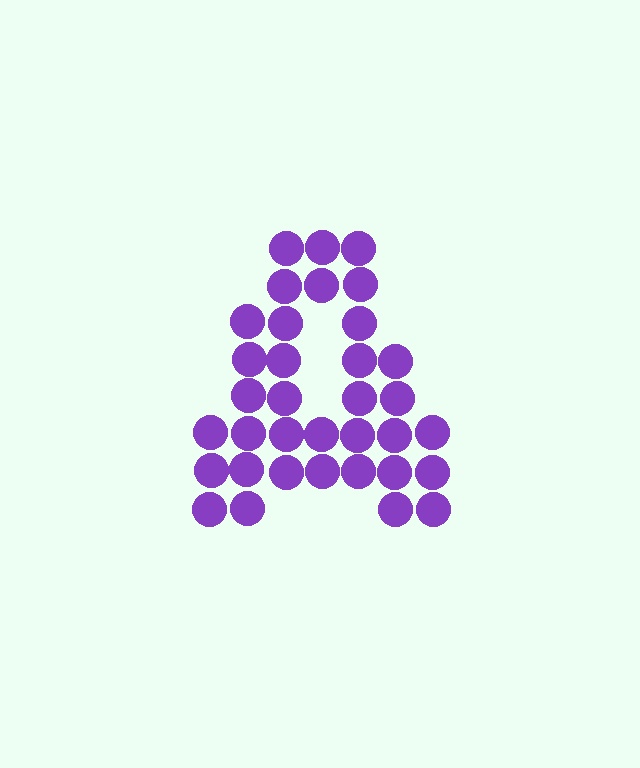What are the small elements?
The small elements are circles.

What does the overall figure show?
The overall figure shows the letter A.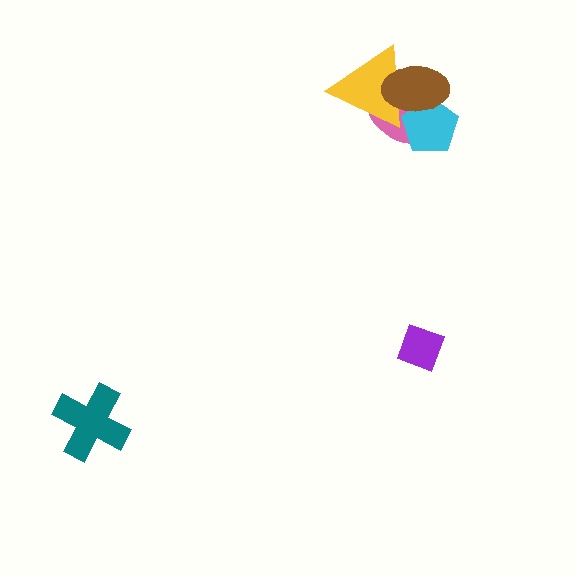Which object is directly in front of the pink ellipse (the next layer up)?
The yellow triangle is directly in front of the pink ellipse.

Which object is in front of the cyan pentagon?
The brown ellipse is in front of the cyan pentagon.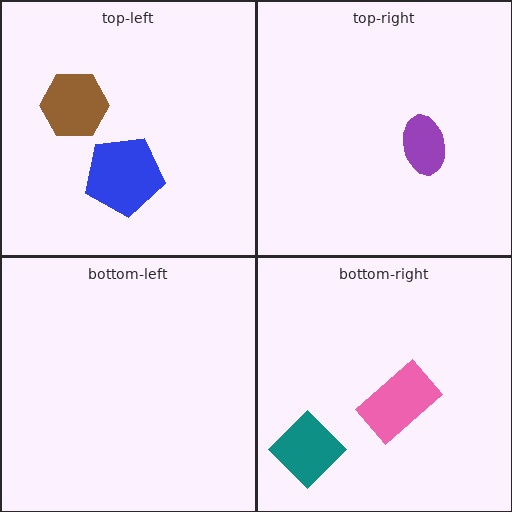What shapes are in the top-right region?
The purple ellipse.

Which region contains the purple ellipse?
The top-right region.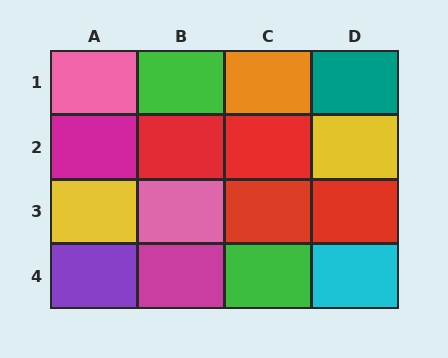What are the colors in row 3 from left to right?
Yellow, pink, red, red.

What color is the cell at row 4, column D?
Cyan.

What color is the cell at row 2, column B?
Red.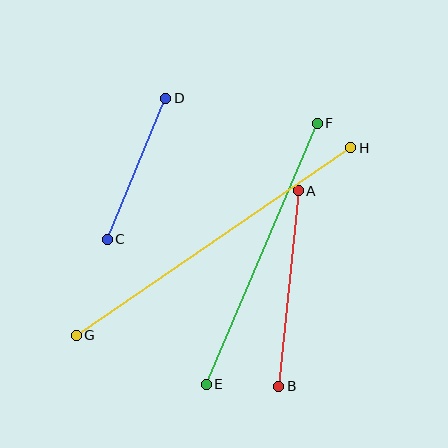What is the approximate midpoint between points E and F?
The midpoint is at approximately (262, 254) pixels.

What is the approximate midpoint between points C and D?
The midpoint is at approximately (136, 169) pixels.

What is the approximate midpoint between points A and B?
The midpoint is at approximately (289, 289) pixels.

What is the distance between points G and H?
The distance is approximately 333 pixels.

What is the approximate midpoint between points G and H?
The midpoint is at approximately (213, 242) pixels.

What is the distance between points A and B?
The distance is approximately 197 pixels.